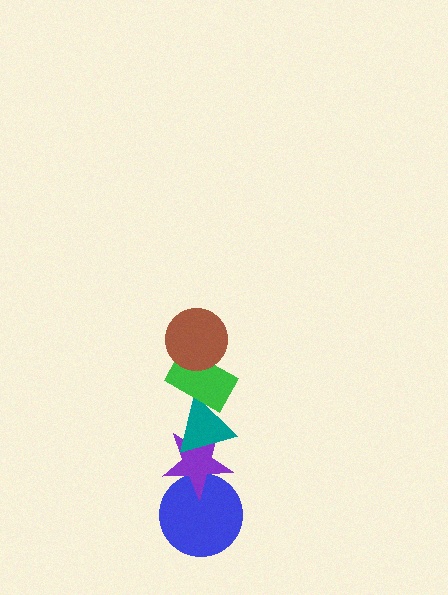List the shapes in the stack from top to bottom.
From top to bottom: the brown circle, the green rectangle, the teal triangle, the purple star, the blue circle.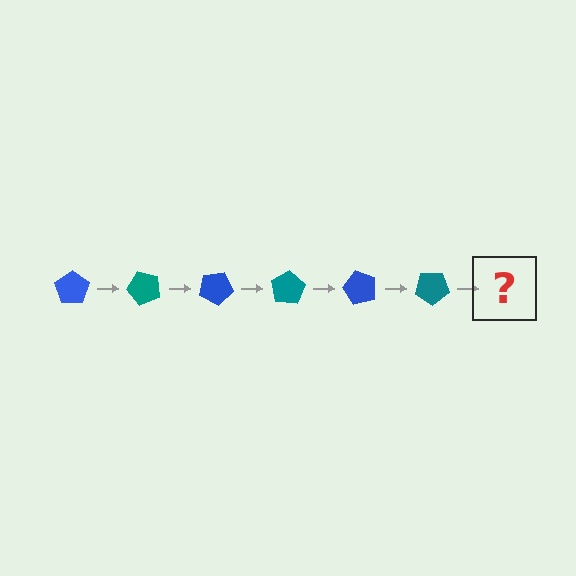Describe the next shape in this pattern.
It should be a blue pentagon, rotated 300 degrees from the start.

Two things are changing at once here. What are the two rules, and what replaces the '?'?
The two rules are that it rotates 50 degrees each step and the color cycles through blue and teal. The '?' should be a blue pentagon, rotated 300 degrees from the start.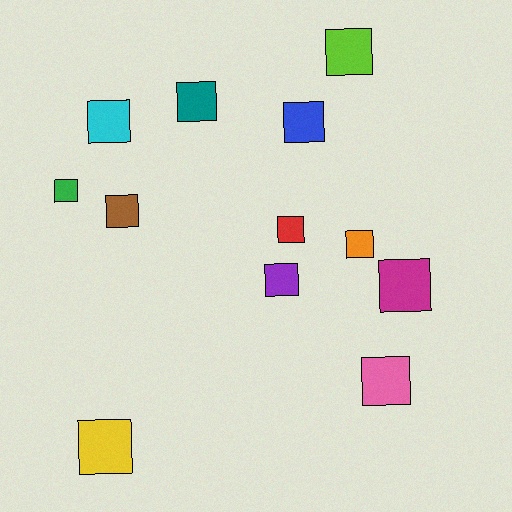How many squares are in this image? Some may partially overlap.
There are 12 squares.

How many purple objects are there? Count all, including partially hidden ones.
There is 1 purple object.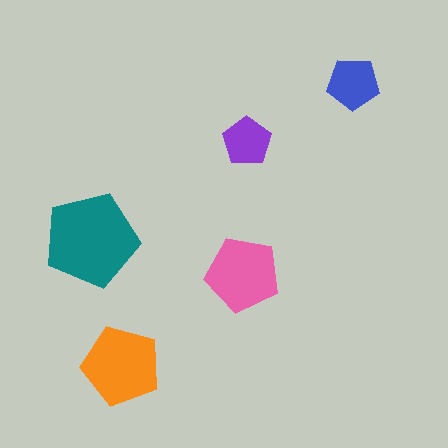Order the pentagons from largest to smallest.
the teal one, the orange one, the pink one, the blue one, the purple one.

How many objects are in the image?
There are 5 objects in the image.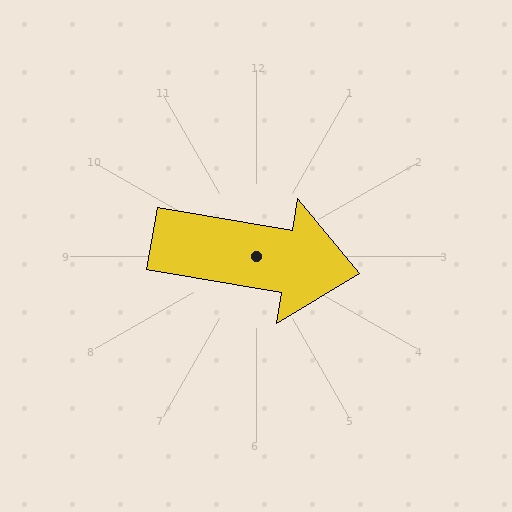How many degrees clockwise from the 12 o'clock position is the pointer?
Approximately 100 degrees.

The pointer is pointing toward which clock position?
Roughly 3 o'clock.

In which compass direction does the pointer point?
East.